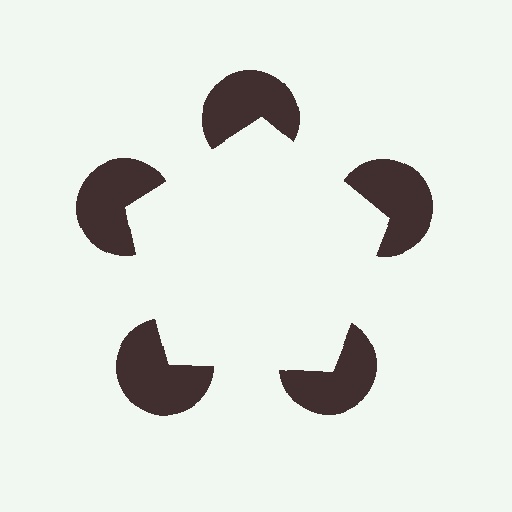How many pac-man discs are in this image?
There are 5 — one at each vertex of the illusory pentagon.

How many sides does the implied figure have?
5 sides.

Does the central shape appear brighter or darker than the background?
It typically appears slightly brighter than the background, even though no actual brightness change is drawn.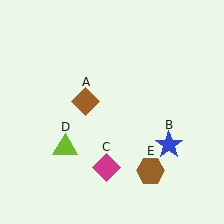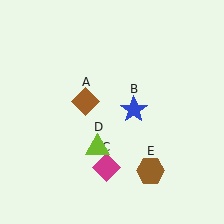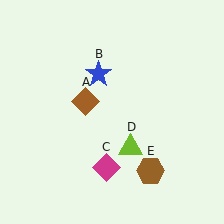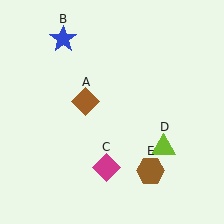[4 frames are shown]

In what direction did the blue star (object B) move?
The blue star (object B) moved up and to the left.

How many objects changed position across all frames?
2 objects changed position: blue star (object B), lime triangle (object D).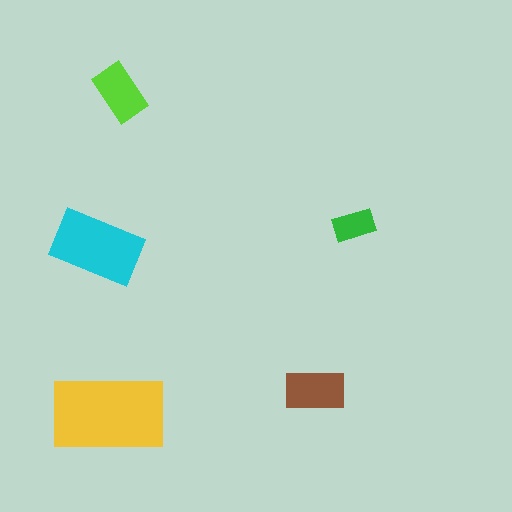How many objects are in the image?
There are 5 objects in the image.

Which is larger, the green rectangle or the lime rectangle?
The lime one.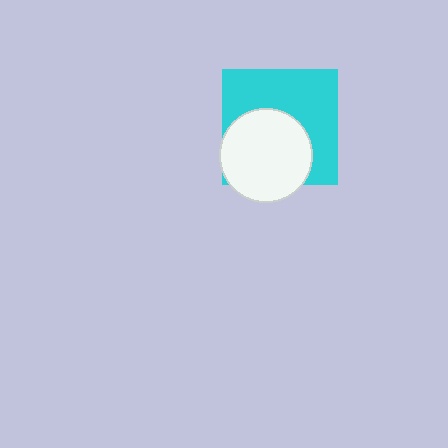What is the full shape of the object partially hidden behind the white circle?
The partially hidden object is a cyan square.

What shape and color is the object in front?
The object in front is a white circle.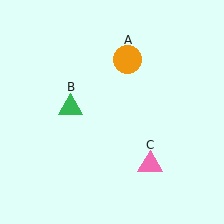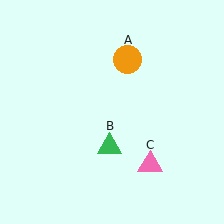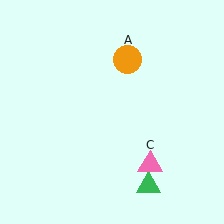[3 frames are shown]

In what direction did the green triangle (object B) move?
The green triangle (object B) moved down and to the right.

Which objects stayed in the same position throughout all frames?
Orange circle (object A) and pink triangle (object C) remained stationary.